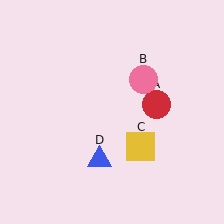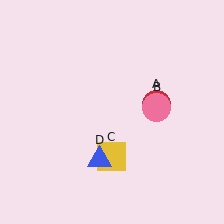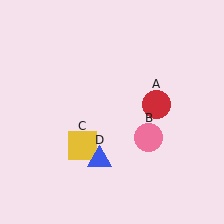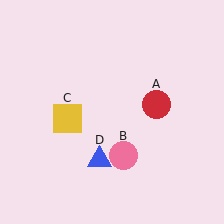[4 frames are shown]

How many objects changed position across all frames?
2 objects changed position: pink circle (object B), yellow square (object C).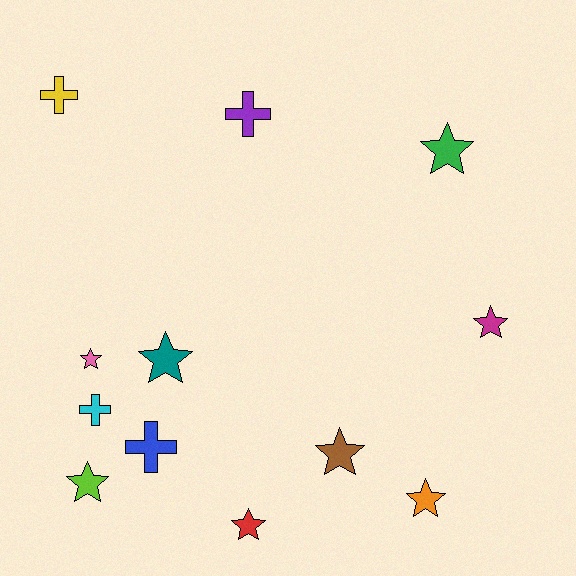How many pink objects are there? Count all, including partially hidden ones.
There is 1 pink object.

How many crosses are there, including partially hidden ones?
There are 4 crosses.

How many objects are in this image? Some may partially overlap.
There are 12 objects.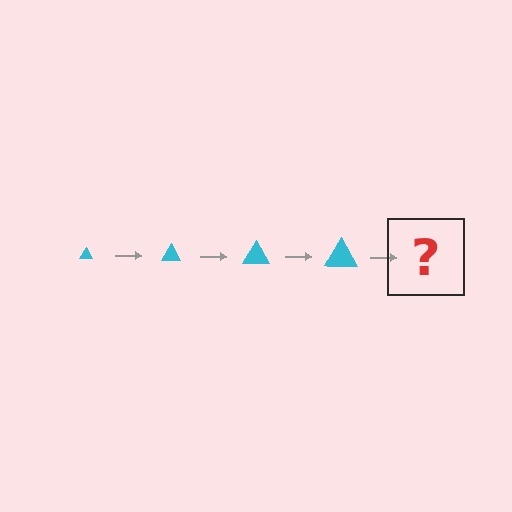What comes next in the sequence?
The next element should be a cyan triangle, larger than the previous one.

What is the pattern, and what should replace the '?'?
The pattern is that the triangle gets progressively larger each step. The '?' should be a cyan triangle, larger than the previous one.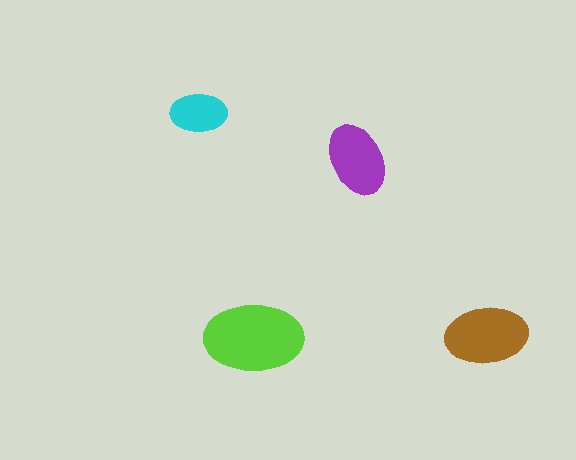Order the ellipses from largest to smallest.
the lime one, the brown one, the purple one, the cyan one.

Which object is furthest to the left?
The cyan ellipse is leftmost.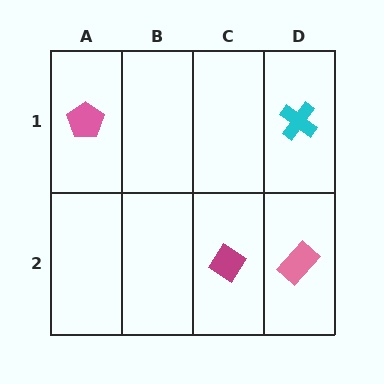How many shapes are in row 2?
2 shapes.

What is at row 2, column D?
A pink rectangle.